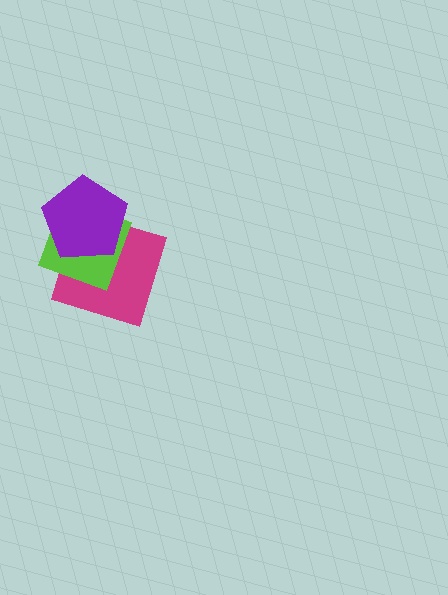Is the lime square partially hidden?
Yes, it is partially covered by another shape.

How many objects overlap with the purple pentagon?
2 objects overlap with the purple pentagon.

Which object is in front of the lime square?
The purple pentagon is in front of the lime square.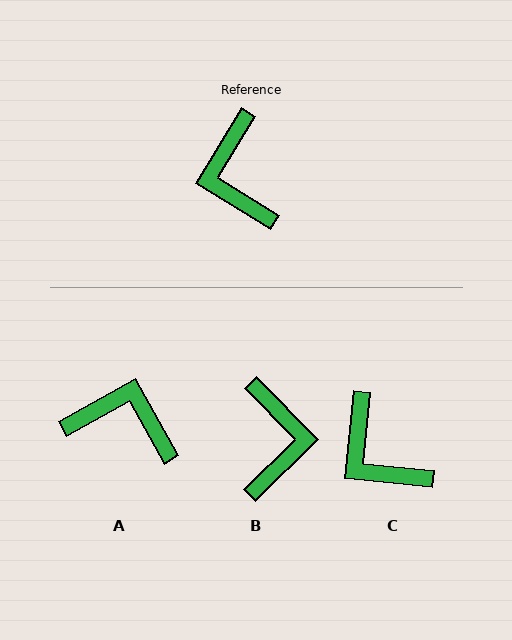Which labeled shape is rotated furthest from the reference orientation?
B, about 166 degrees away.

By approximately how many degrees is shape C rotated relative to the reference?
Approximately 26 degrees counter-clockwise.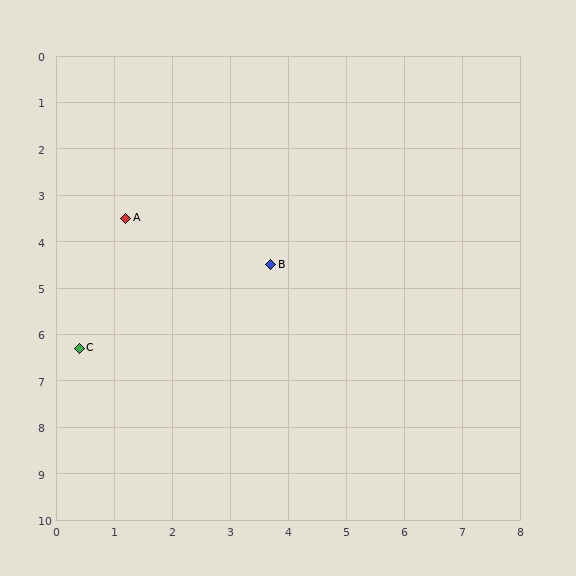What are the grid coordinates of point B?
Point B is at approximately (3.7, 4.5).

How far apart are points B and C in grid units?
Points B and C are about 3.8 grid units apart.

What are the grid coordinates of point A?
Point A is at approximately (1.2, 3.5).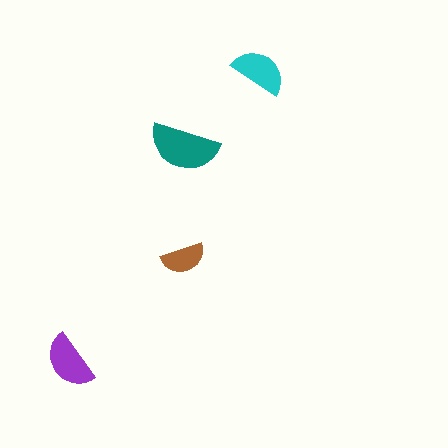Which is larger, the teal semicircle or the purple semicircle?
The teal one.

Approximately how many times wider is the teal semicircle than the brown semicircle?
About 1.5 times wider.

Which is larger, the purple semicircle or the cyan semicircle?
The purple one.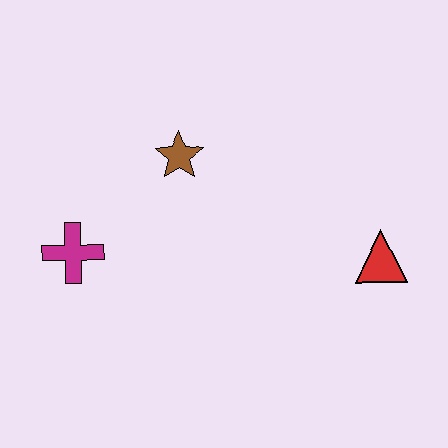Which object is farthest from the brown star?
The red triangle is farthest from the brown star.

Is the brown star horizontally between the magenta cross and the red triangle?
Yes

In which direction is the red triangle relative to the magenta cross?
The red triangle is to the right of the magenta cross.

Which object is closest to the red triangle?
The brown star is closest to the red triangle.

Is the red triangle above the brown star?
No